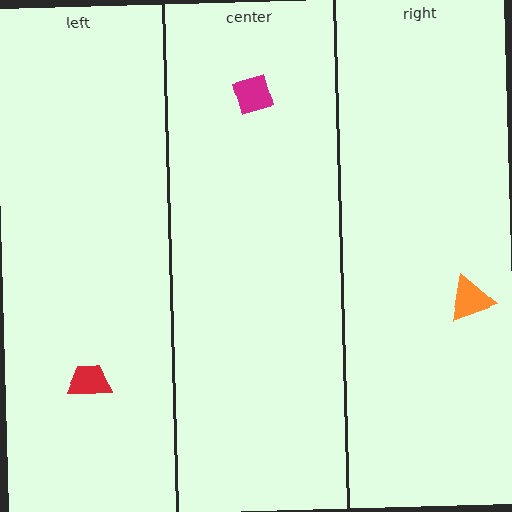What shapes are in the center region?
The magenta diamond.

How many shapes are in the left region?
1.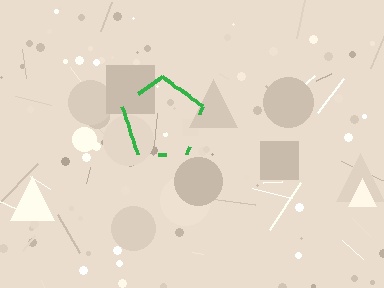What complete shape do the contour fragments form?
The contour fragments form a pentagon.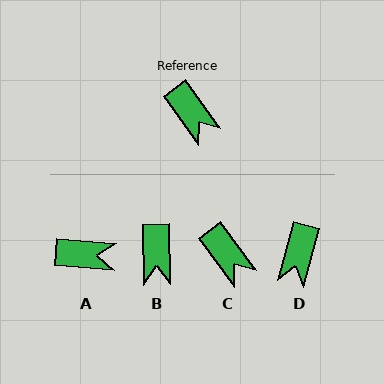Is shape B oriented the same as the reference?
No, it is off by about 35 degrees.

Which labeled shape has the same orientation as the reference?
C.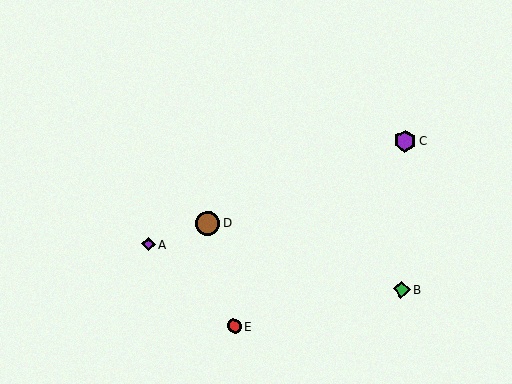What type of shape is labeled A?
Shape A is a purple diamond.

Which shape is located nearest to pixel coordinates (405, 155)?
The purple hexagon (labeled C) at (405, 141) is nearest to that location.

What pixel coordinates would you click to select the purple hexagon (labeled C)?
Click at (405, 141) to select the purple hexagon C.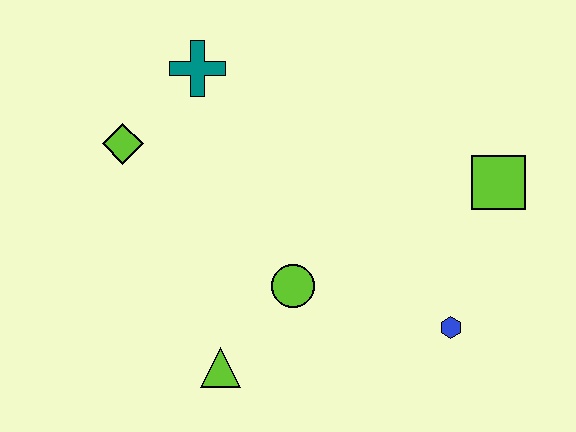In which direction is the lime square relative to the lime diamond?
The lime square is to the right of the lime diamond.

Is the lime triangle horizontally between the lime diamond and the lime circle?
Yes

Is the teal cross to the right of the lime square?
No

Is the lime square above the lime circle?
Yes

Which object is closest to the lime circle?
The lime triangle is closest to the lime circle.